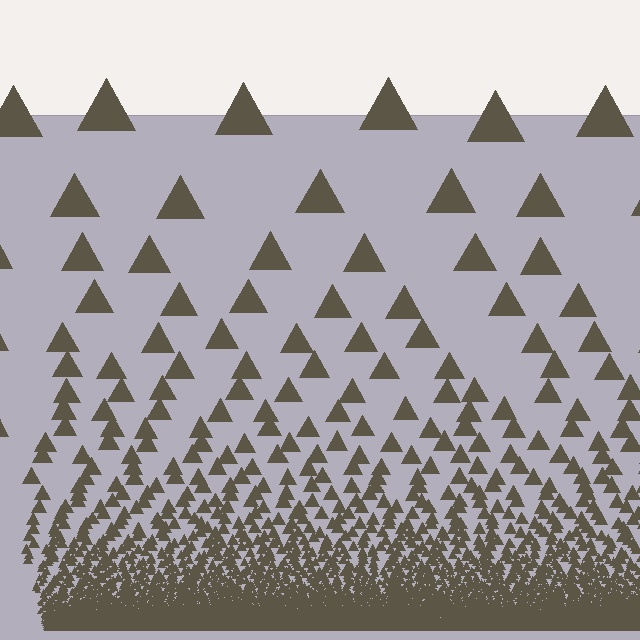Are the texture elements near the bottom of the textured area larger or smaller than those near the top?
Smaller. The gradient is inverted — elements near the bottom are smaller and denser.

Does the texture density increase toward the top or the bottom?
Density increases toward the bottom.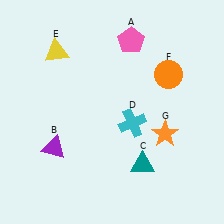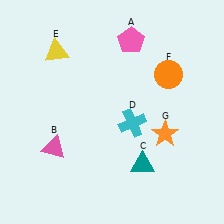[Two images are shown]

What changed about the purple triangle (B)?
In Image 1, B is purple. In Image 2, it changed to pink.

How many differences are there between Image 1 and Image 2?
There is 1 difference between the two images.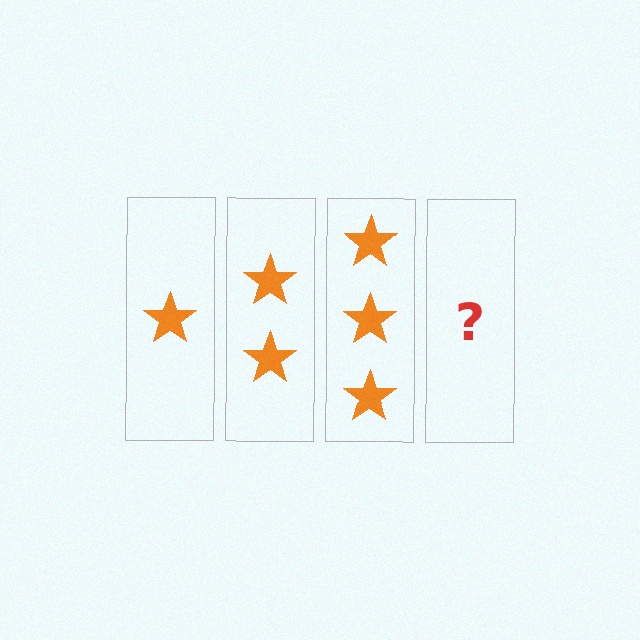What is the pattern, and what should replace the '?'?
The pattern is that each step adds one more star. The '?' should be 4 stars.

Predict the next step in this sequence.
The next step is 4 stars.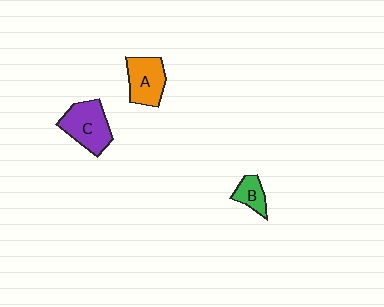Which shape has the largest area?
Shape C (purple).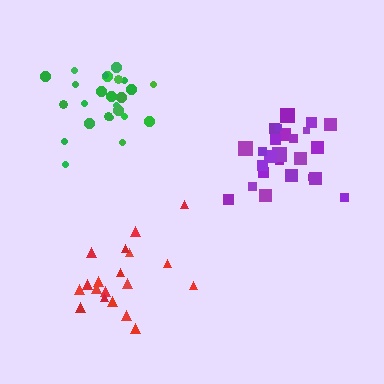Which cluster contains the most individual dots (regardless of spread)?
Green (26).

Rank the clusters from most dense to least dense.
green, purple, red.